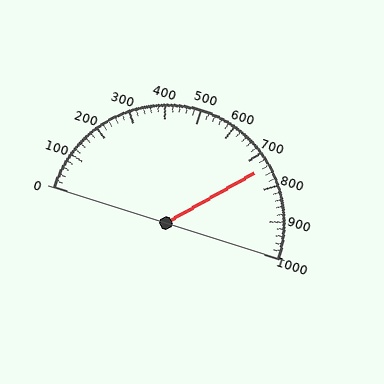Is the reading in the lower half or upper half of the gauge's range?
The reading is in the upper half of the range (0 to 1000).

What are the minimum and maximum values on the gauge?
The gauge ranges from 0 to 1000.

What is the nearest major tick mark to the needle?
The nearest major tick mark is 700.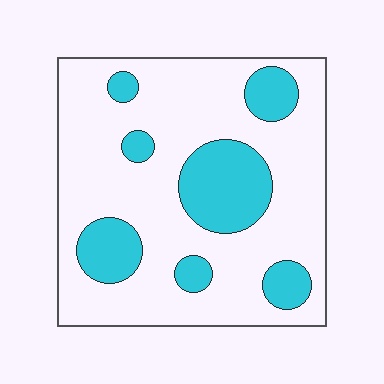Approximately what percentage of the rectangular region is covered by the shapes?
Approximately 25%.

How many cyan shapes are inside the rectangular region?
7.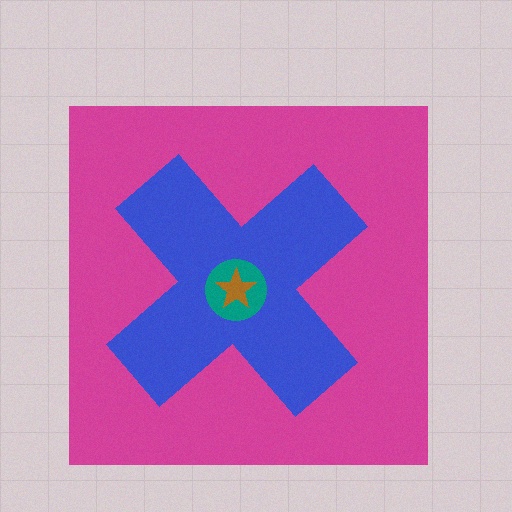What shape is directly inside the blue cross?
The teal circle.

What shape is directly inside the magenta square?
The blue cross.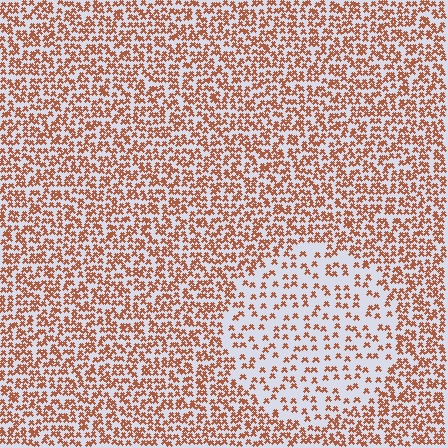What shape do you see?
I see a circle.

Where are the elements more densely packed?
The elements are more densely packed outside the circle boundary.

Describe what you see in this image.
The image contains small brown elements arranged at two different densities. A circle-shaped region is visible where the elements are less densely packed than the surrounding area.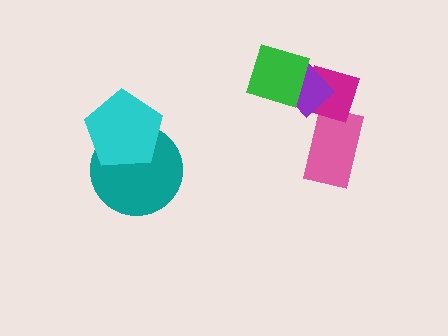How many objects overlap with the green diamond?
2 objects overlap with the green diamond.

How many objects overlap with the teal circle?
1 object overlaps with the teal circle.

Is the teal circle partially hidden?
Yes, it is partially covered by another shape.